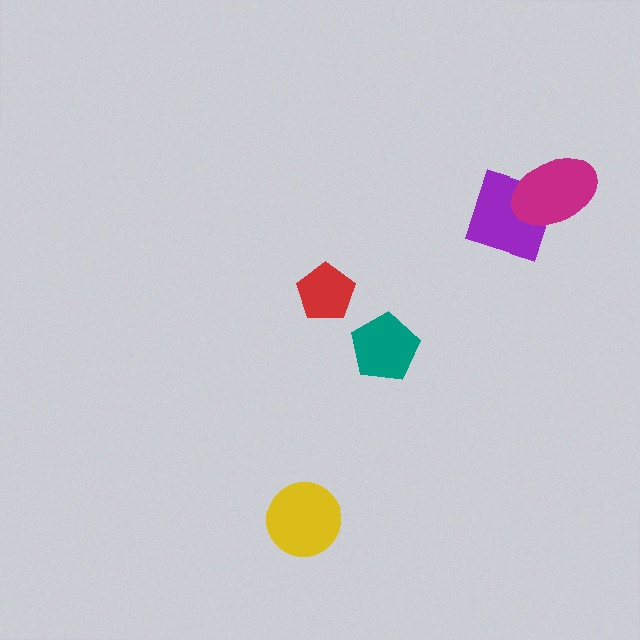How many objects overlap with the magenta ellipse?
1 object overlaps with the magenta ellipse.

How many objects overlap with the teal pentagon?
0 objects overlap with the teal pentagon.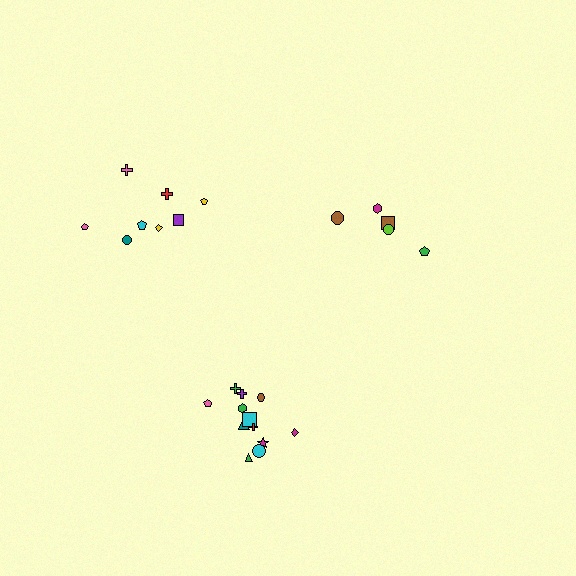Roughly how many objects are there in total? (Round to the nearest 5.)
Roughly 25 objects in total.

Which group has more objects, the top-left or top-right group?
The top-left group.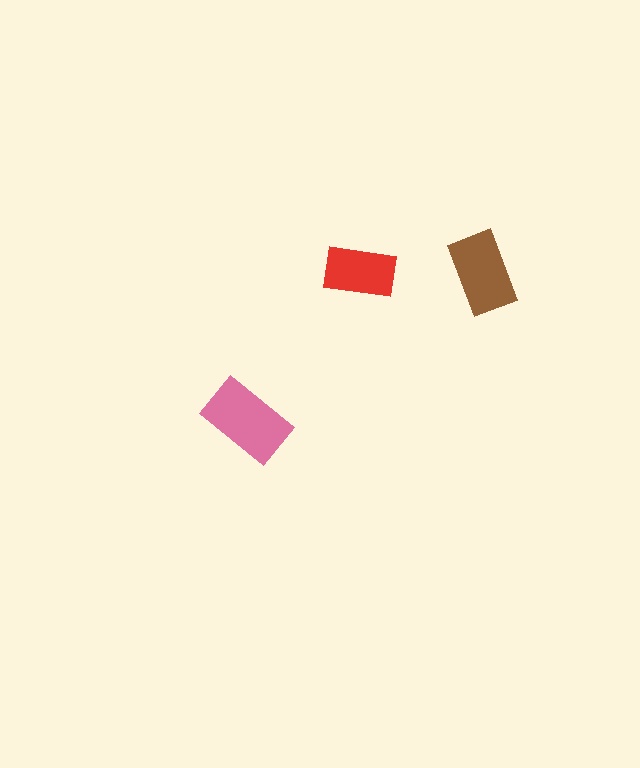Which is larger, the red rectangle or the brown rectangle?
The brown one.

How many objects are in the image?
There are 3 objects in the image.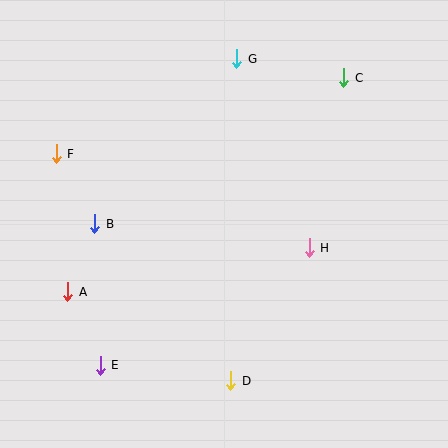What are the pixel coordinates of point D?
Point D is at (231, 381).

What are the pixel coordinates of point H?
Point H is at (309, 248).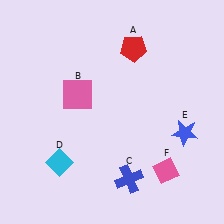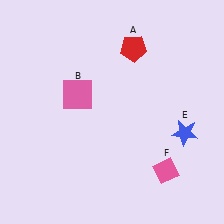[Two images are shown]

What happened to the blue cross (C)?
The blue cross (C) was removed in Image 2. It was in the bottom-right area of Image 1.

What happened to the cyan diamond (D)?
The cyan diamond (D) was removed in Image 2. It was in the bottom-left area of Image 1.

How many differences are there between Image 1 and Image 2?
There are 2 differences between the two images.